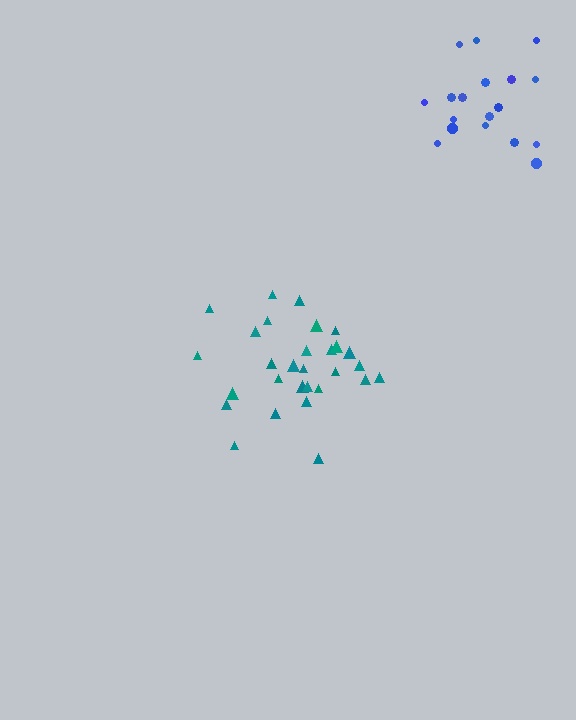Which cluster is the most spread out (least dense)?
Blue.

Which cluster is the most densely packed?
Teal.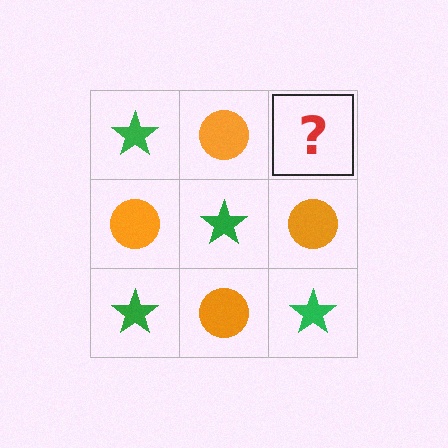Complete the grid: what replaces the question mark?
The question mark should be replaced with a green star.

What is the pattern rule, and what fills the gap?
The rule is that it alternates green star and orange circle in a checkerboard pattern. The gap should be filled with a green star.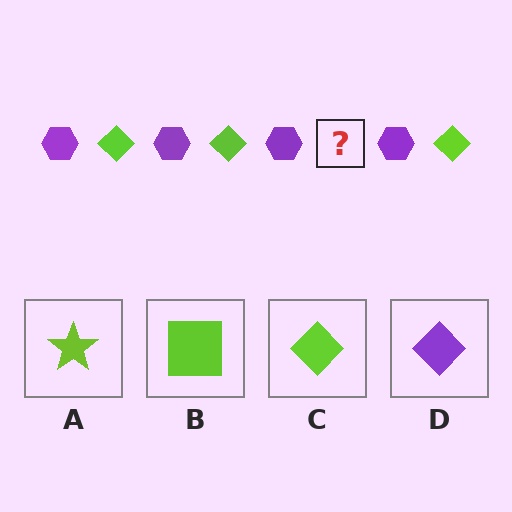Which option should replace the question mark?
Option C.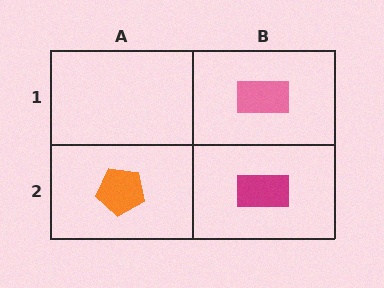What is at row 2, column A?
An orange pentagon.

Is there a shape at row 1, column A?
No, that cell is empty.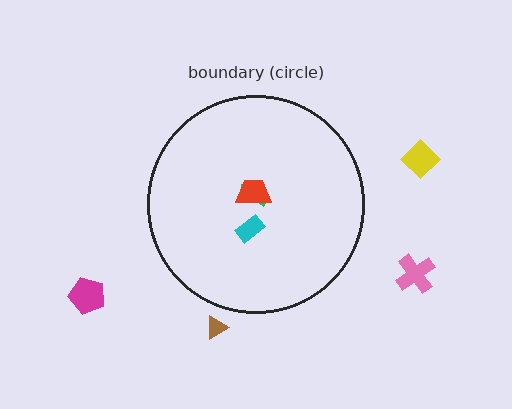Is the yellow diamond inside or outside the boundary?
Outside.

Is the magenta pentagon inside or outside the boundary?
Outside.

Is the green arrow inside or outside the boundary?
Inside.